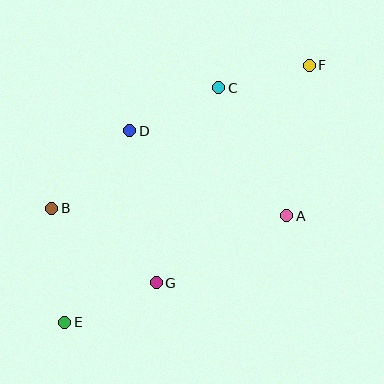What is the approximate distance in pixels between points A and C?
The distance between A and C is approximately 145 pixels.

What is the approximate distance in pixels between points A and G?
The distance between A and G is approximately 147 pixels.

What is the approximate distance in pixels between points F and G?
The distance between F and G is approximately 266 pixels.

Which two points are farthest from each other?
Points E and F are farthest from each other.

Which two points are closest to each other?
Points C and F are closest to each other.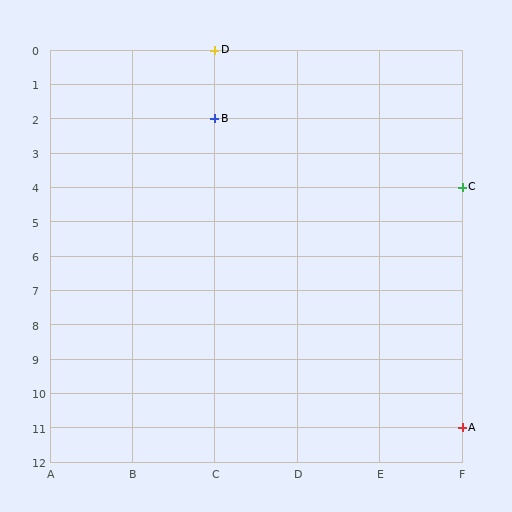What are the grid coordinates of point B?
Point B is at grid coordinates (C, 2).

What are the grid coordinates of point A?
Point A is at grid coordinates (F, 11).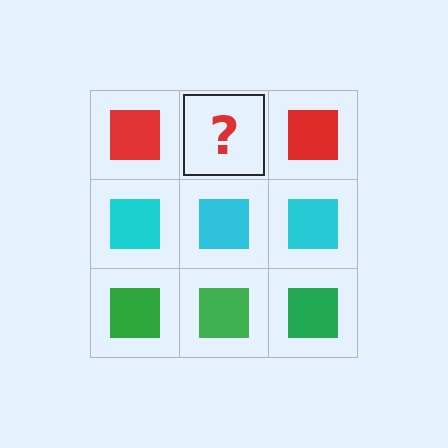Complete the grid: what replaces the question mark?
The question mark should be replaced with a red square.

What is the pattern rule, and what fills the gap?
The rule is that each row has a consistent color. The gap should be filled with a red square.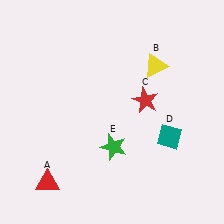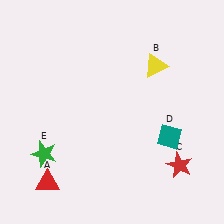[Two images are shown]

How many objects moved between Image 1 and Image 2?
2 objects moved between the two images.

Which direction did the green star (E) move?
The green star (E) moved left.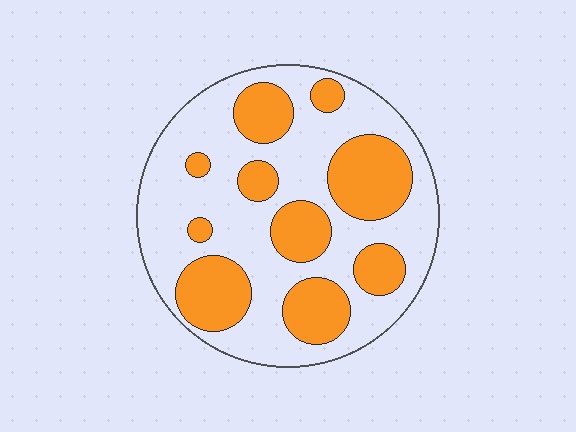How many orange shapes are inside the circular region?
10.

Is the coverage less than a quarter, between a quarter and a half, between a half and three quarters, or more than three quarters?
Between a quarter and a half.